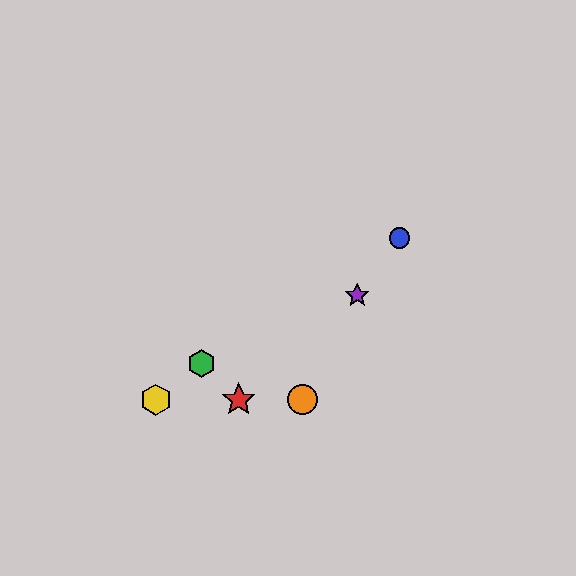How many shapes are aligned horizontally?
3 shapes (the red star, the yellow hexagon, the orange circle) are aligned horizontally.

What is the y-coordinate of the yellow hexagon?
The yellow hexagon is at y≈400.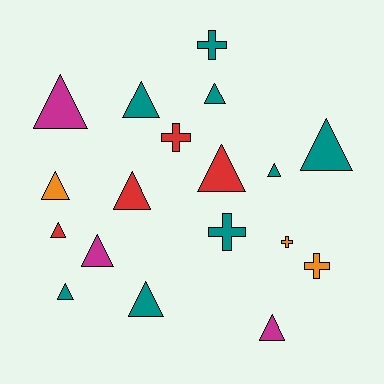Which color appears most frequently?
Teal, with 8 objects.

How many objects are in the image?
There are 18 objects.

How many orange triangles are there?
There is 1 orange triangle.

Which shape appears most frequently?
Triangle, with 13 objects.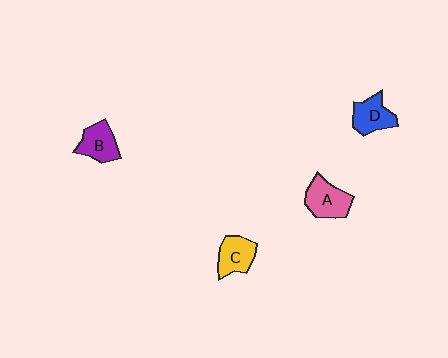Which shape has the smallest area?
Shape B (purple).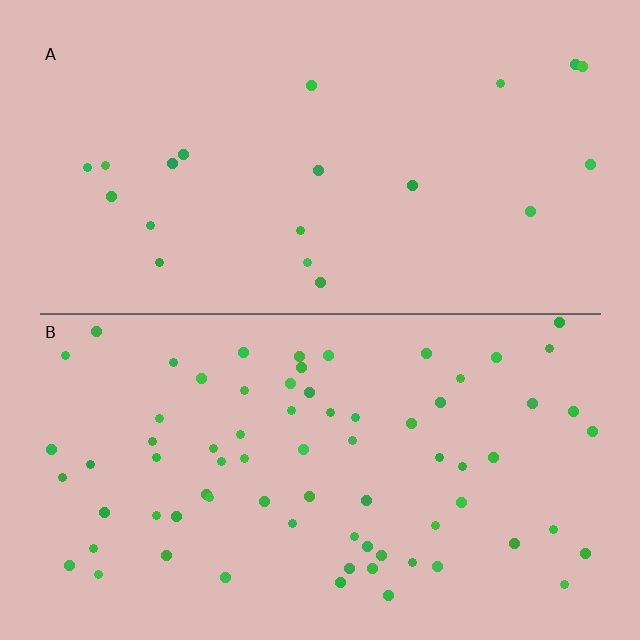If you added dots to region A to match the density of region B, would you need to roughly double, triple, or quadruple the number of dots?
Approximately quadruple.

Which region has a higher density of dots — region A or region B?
B (the bottom).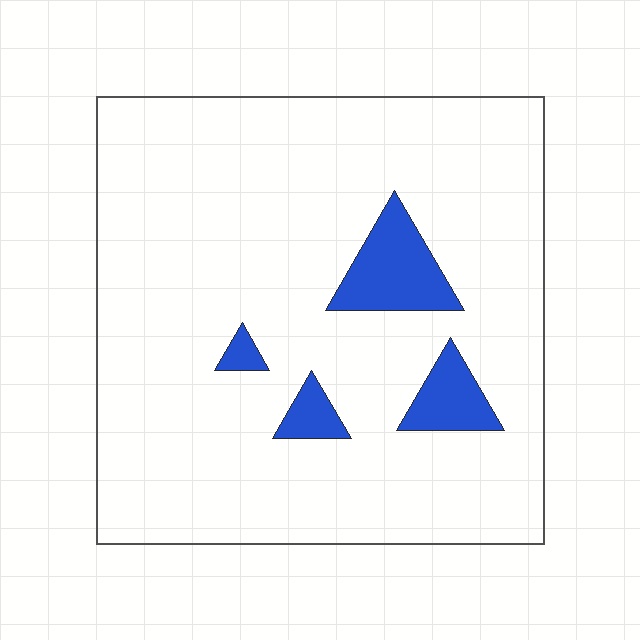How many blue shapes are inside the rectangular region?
4.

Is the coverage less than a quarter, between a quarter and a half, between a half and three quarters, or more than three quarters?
Less than a quarter.